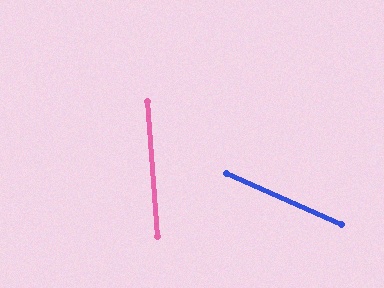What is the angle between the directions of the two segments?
Approximately 62 degrees.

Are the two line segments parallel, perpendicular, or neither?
Neither parallel nor perpendicular — they differ by about 62°.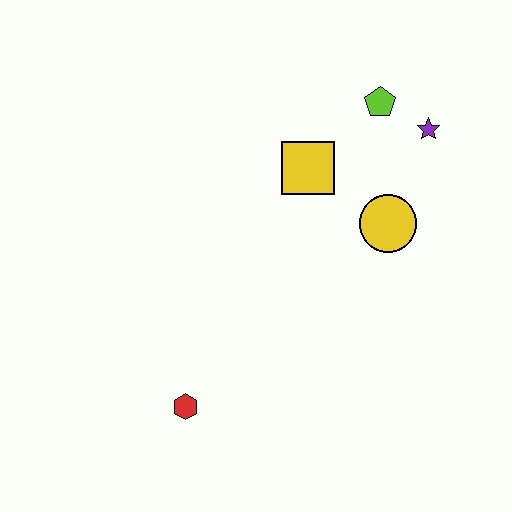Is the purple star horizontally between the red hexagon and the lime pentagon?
No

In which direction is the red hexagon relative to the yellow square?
The red hexagon is below the yellow square.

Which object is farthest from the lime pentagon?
The red hexagon is farthest from the lime pentagon.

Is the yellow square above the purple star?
No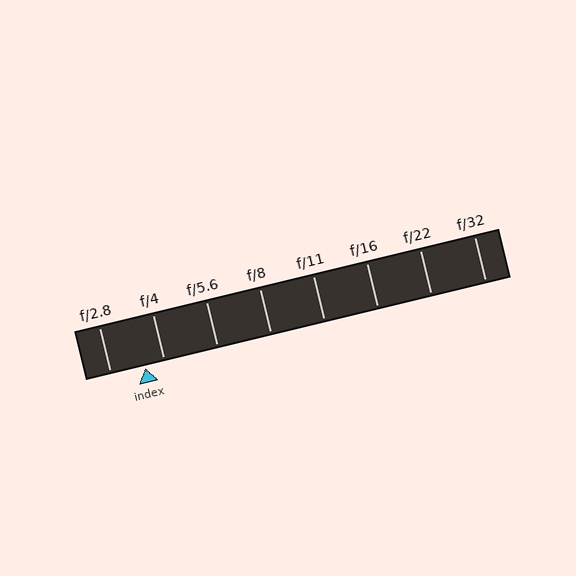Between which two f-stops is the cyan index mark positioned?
The index mark is between f/2.8 and f/4.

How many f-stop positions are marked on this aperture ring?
There are 8 f-stop positions marked.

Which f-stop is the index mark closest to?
The index mark is closest to f/4.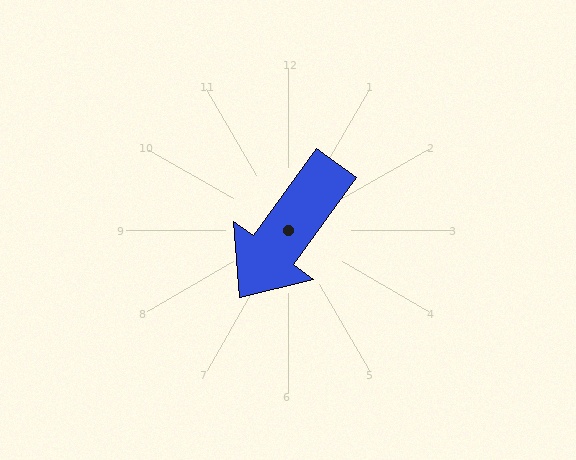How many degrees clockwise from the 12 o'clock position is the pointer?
Approximately 216 degrees.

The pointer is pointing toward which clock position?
Roughly 7 o'clock.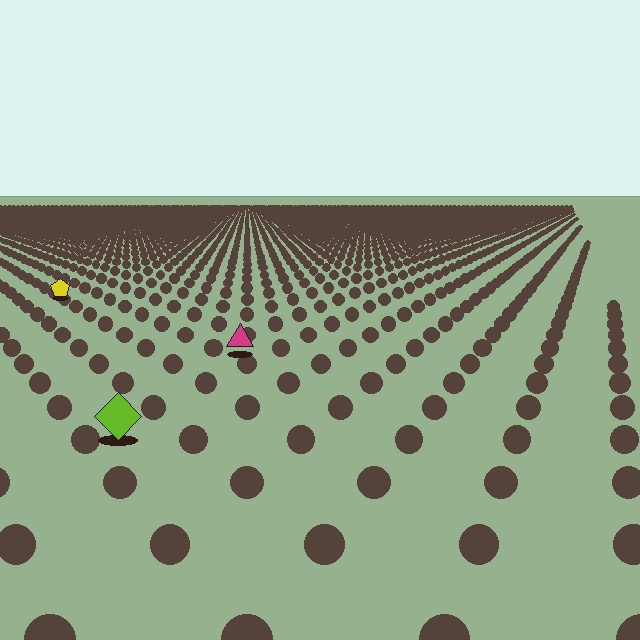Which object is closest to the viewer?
The lime diamond is closest. The texture marks near it are larger and more spread out.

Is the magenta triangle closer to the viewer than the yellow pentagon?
Yes. The magenta triangle is closer — you can tell from the texture gradient: the ground texture is coarser near it.